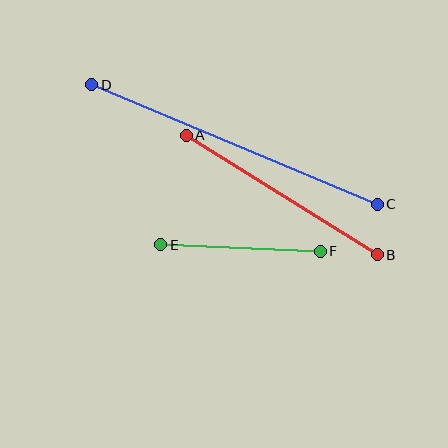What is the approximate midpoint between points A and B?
The midpoint is at approximately (282, 195) pixels.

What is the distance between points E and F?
The distance is approximately 159 pixels.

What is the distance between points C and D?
The distance is approximately 310 pixels.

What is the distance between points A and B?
The distance is approximately 225 pixels.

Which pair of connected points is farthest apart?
Points C and D are farthest apart.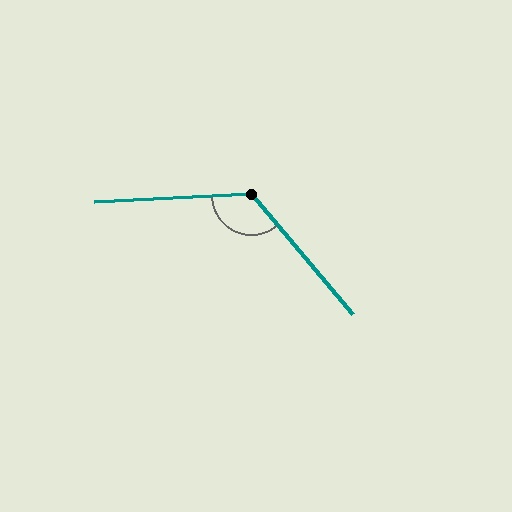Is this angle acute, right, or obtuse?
It is obtuse.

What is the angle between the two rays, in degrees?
Approximately 127 degrees.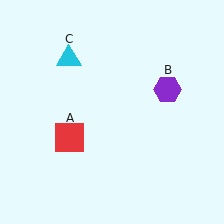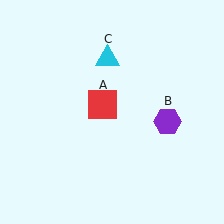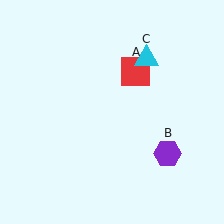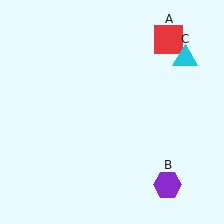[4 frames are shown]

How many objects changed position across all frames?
3 objects changed position: red square (object A), purple hexagon (object B), cyan triangle (object C).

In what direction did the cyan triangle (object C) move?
The cyan triangle (object C) moved right.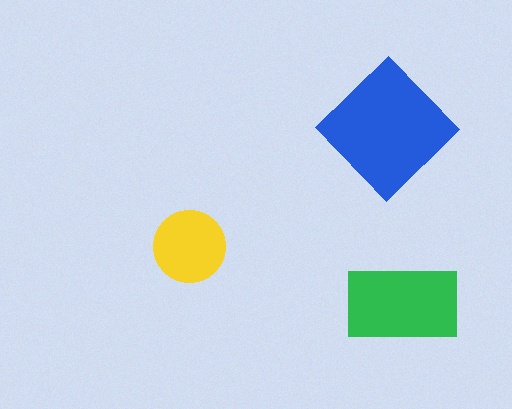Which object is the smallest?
The yellow circle.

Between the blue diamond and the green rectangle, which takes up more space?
The blue diamond.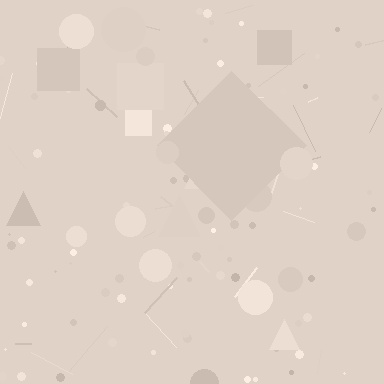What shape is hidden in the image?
A diamond is hidden in the image.